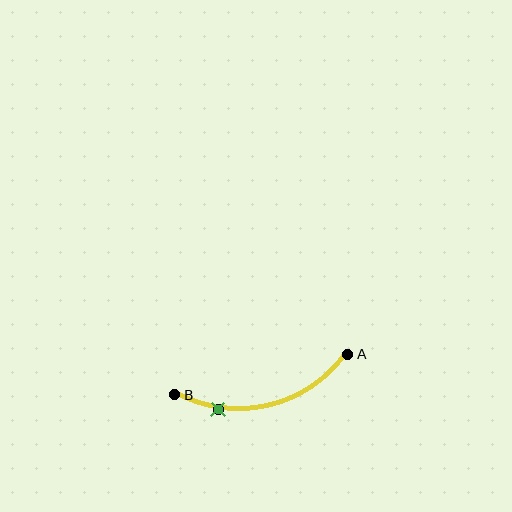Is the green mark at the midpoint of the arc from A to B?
No. The green mark lies on the arc but is closer to endpoint B. The arc midpoint would be at the point on the curve equidistant along the arc from both A and B.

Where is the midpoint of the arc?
The arc midpoint is the point on the curve farthest from the straight line joining A and B. It sits below that line.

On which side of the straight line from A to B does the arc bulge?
The arc bulges below the straight line connecting A and B.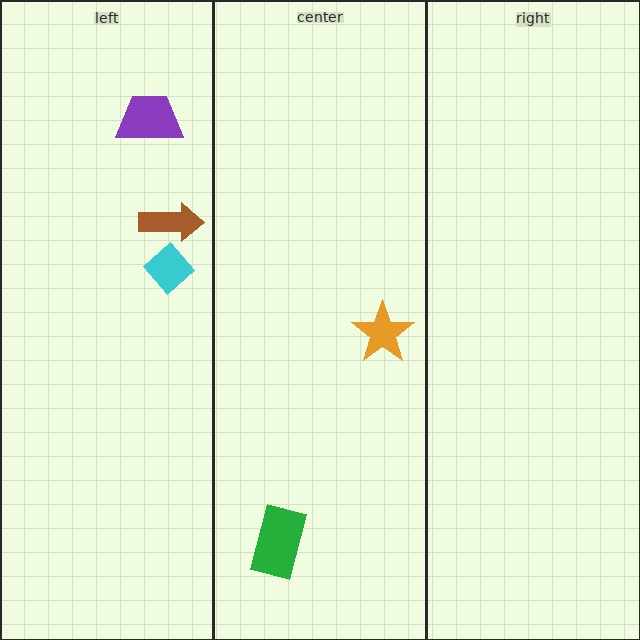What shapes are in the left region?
The purple trapezoid, the brown arrow, the cyan diamond.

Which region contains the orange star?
The center region.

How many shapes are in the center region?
2.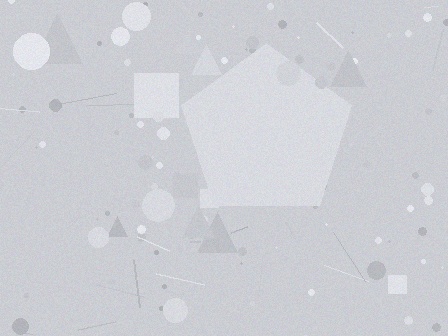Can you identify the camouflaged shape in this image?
The camouflaged shape is a pentagon.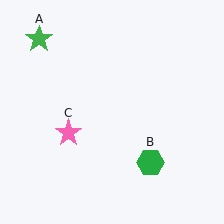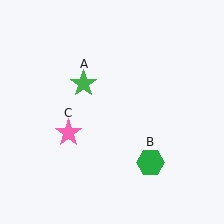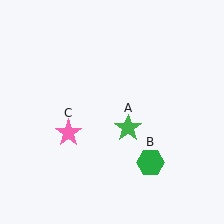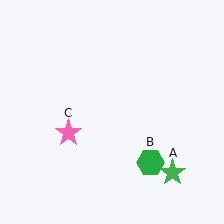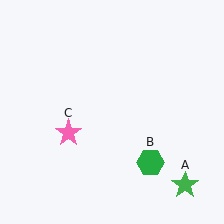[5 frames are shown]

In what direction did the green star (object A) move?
The green star (object A) moved down and to the right.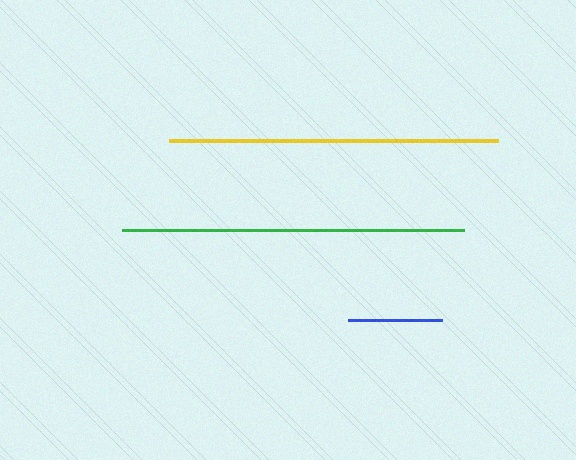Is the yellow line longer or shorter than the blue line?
The yellow line is longer than the blue line.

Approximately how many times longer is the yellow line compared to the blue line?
The yellow line is approximately 3.5 times the length of the blue line.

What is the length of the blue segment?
The blue segment is approximately 95 pixels long.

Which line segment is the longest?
The green line is the longest at approximately 342 pixels.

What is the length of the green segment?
The green segment is approximately 342 pixels long.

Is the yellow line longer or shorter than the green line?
The green line is longer than the yellow line.